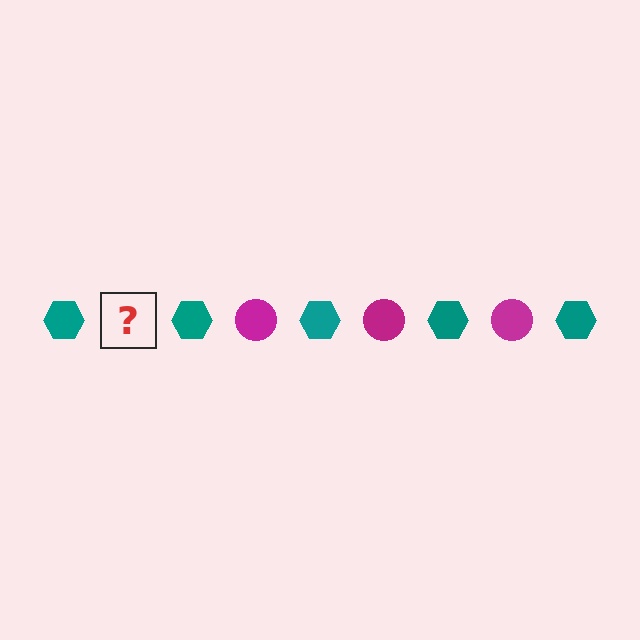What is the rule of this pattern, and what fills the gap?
The rule is that the pattern alternates between teal hexagon and magenta circle. The gap should be filled with a magenta circle.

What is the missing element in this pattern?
The missing element is a magenta circle.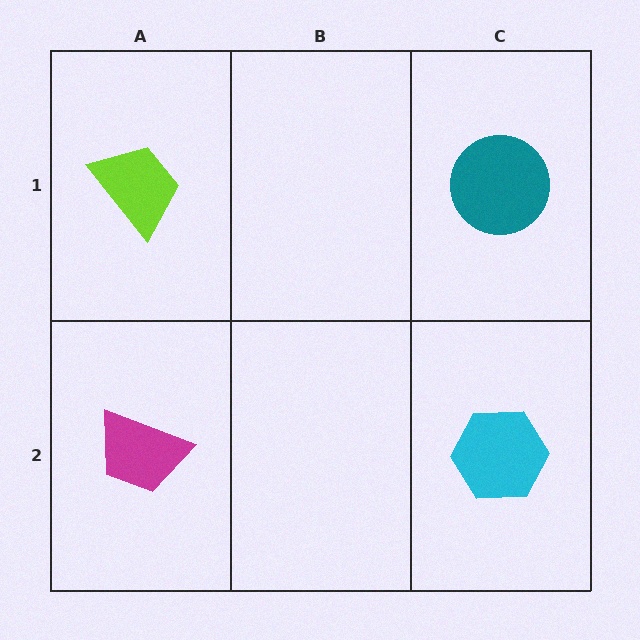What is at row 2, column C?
A cyan hexagon.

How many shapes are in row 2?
2 shapes.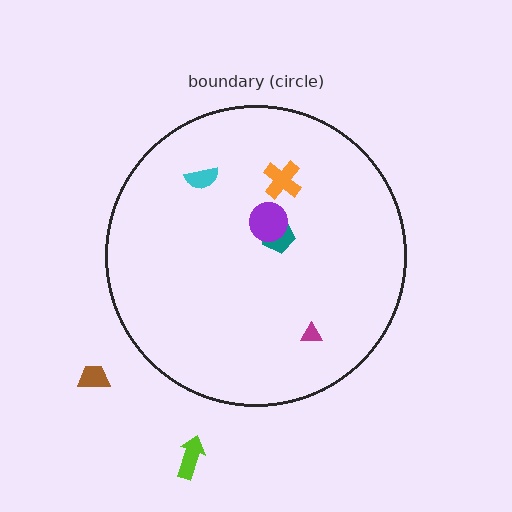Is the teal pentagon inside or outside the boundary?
Inside.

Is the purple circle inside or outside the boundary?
Inside.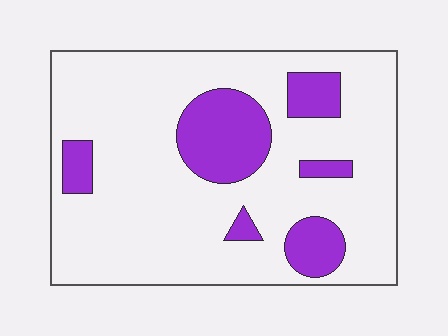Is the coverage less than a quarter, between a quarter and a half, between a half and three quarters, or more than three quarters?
Less than a quarter.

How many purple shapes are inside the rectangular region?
6.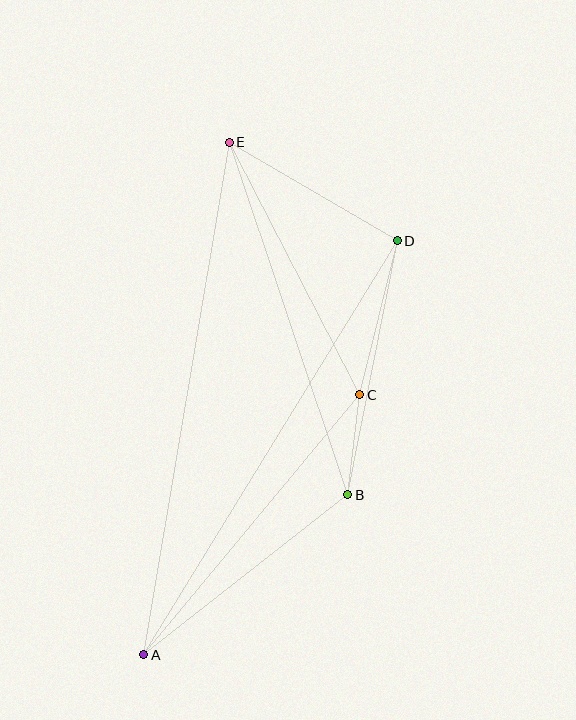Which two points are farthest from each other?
Points A and E are farthest from each other.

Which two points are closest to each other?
Points B and C are closest to each other.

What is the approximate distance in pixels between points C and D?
The distance between C and D is approximately 159 pixels.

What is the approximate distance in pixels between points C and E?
The distance between C and E is approximately 284 pixels.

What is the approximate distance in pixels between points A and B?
The distance between A and B is approximately 259 pixels.